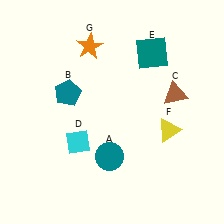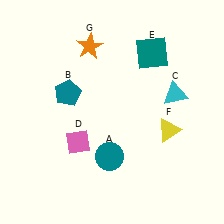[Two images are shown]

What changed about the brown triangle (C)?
In Image 1, C is brown. In Image 2, it changed to cyan.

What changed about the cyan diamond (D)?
In Image 1, D is cyan. In Image 2, it changed to pink.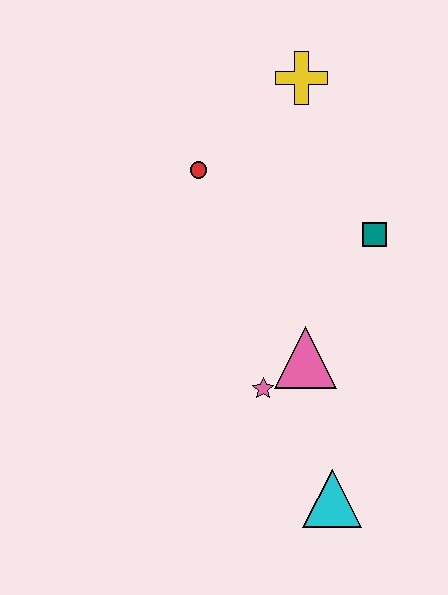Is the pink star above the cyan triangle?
Yes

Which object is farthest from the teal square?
The cyan triangle is farthest from the teal square.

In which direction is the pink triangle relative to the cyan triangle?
The pink triangle is above the cyan triangle.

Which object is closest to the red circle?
The yellow cross is closest to the red circle.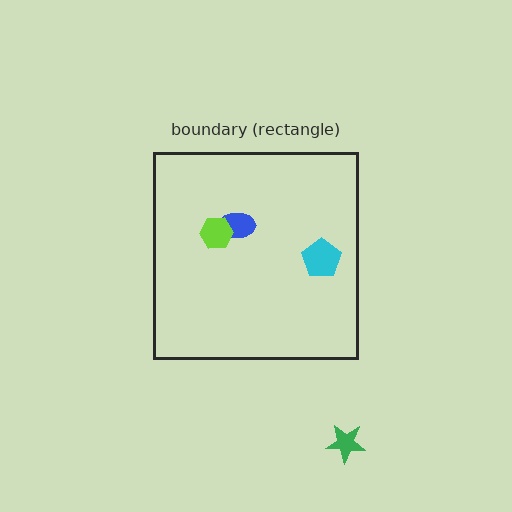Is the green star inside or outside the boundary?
Outside.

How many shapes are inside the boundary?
3 inside, 1 outside.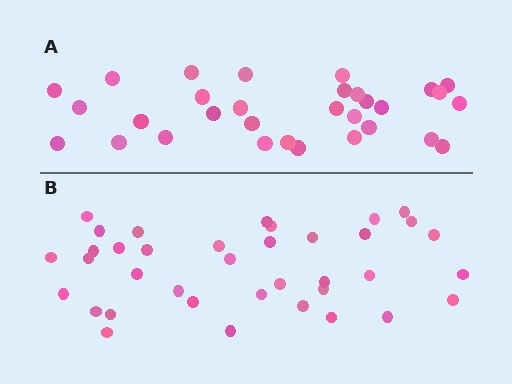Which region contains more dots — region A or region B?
Region B (the bottom region) has more dots.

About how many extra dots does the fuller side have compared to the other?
Region B has about 6 more dots than region A.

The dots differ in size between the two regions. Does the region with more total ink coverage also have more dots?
No. Region A has more total ink coverage because its dots are larger, but region B actually contains more individual dots. Total area can be misleading — the number of items is what matters here.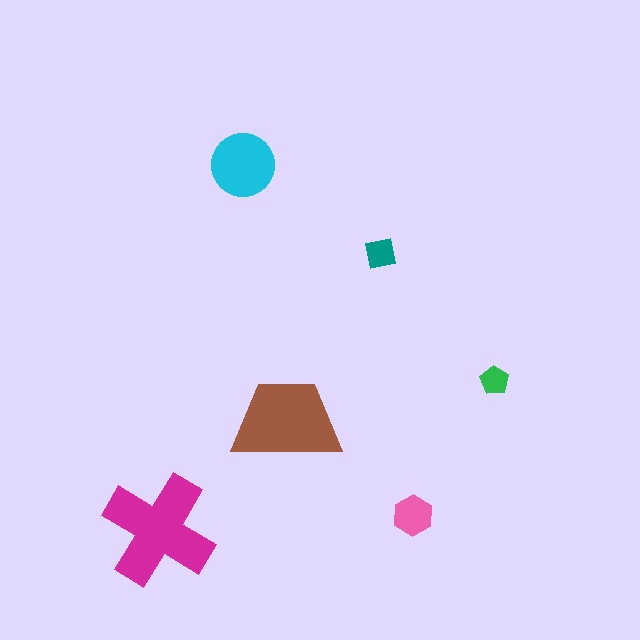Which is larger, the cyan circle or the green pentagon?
The cyan circle.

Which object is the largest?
The magenta cross.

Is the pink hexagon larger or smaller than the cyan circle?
Smaller.